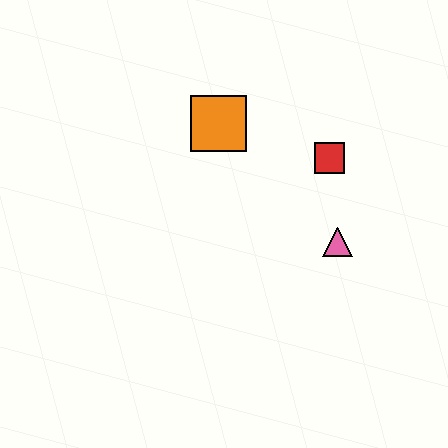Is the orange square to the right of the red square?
No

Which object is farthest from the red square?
The orange square is farthest from the red square.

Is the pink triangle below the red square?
Yes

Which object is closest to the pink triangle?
The red square is closest to the pink triangle.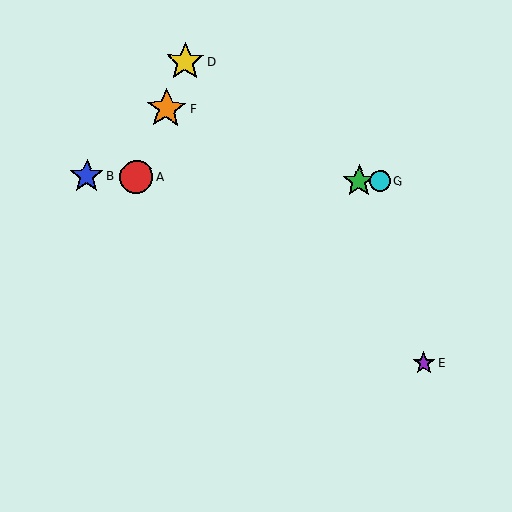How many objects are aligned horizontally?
4 objects (A, B, C, G) are aligned horizontally.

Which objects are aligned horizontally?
Objects A, B, C, G are aligned horizontally.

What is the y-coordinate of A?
Object A is at y≈177.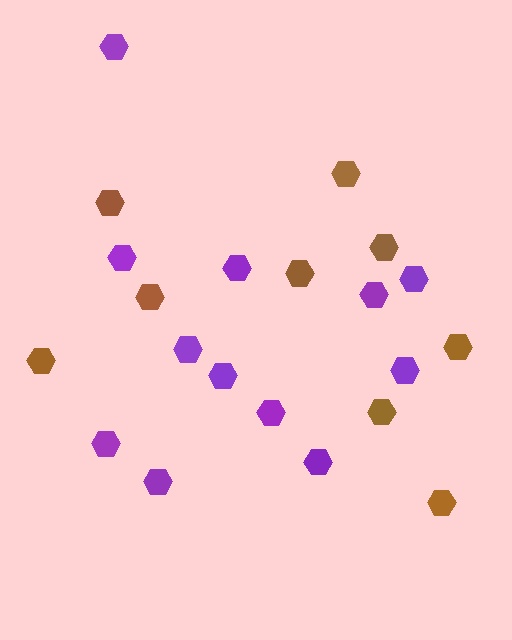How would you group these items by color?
There are 2 groups: one group of brown hexagons (9) and one group of purple hexagons (12).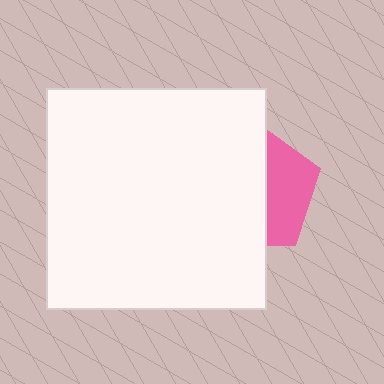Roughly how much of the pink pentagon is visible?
A small part of it is visible (roughly 37%).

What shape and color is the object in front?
The object in front is a white square.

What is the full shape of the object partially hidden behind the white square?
The partially hidden object is a pink pentagon.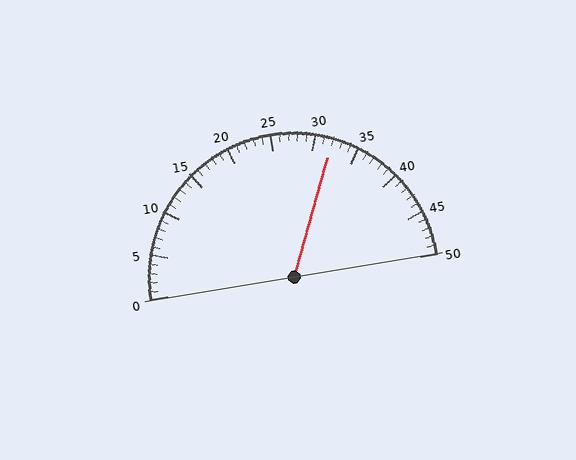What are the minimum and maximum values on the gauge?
The gauge ranges from 0 to 50.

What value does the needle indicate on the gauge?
The needle indicates approximately 32.